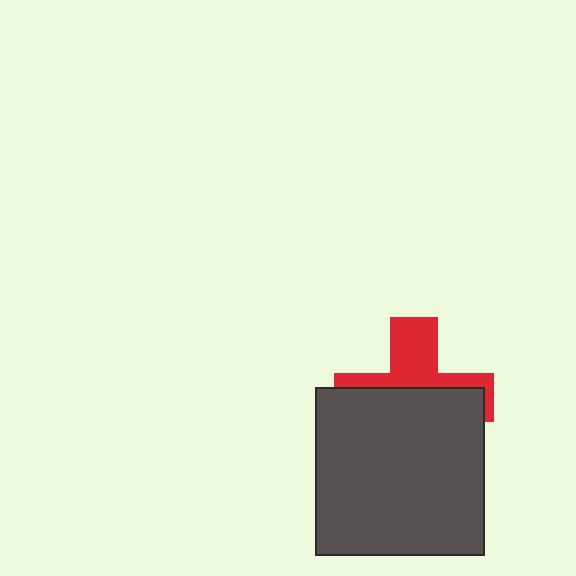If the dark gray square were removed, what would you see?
You would see the complete red cross.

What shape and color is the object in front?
The object in front is a dark gray square.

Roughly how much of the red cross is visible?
A small part of it is visible (roughly 40%).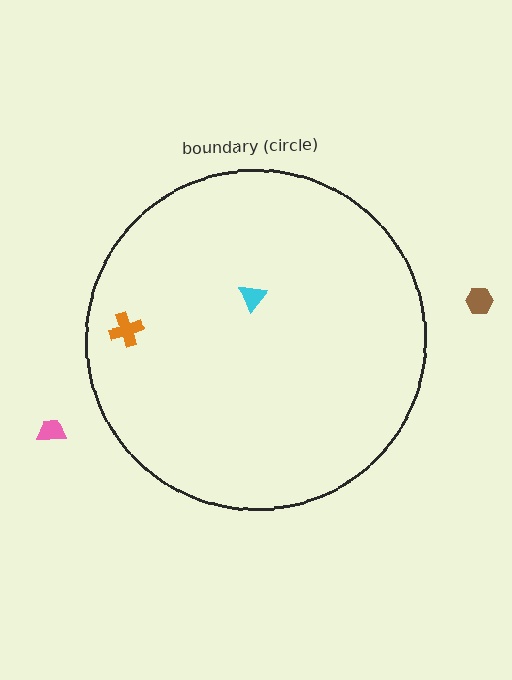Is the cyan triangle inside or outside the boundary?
Inside.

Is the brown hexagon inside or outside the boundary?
Outside.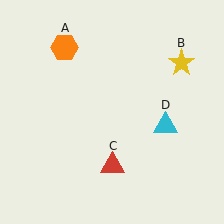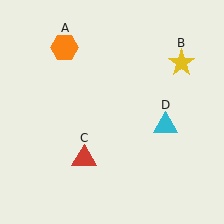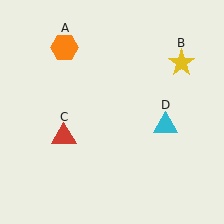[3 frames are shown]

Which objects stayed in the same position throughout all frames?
Orange hexagon (object A) and yellow star (object B) and cyan triangle (object D) remained stationary.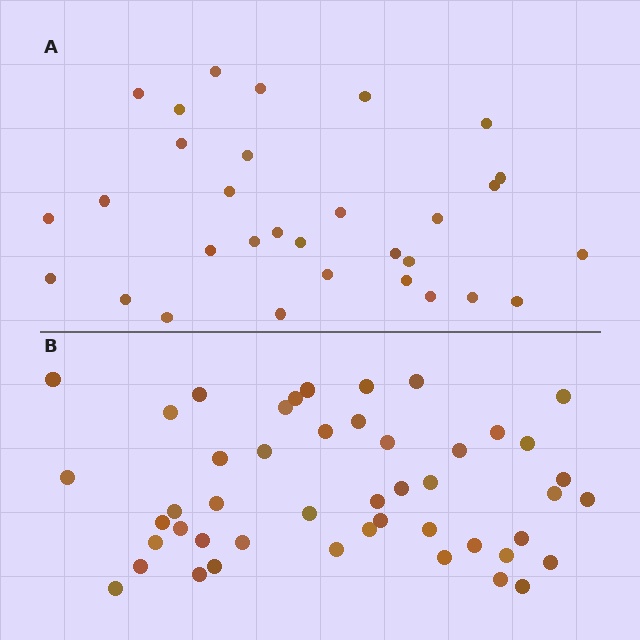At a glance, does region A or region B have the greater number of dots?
Region B (the bottom region) has more dots.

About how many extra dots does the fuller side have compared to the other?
Region B has approximately 15 more dots than region A.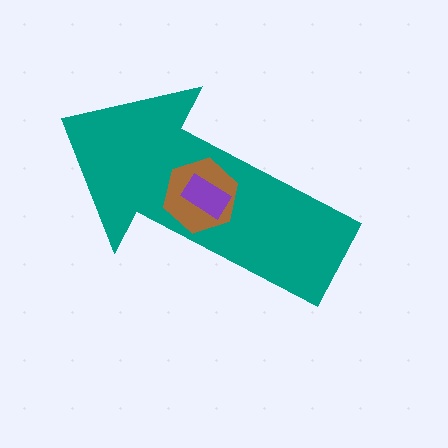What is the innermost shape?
The purple rectangle.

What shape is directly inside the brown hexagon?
The purple rectangle.